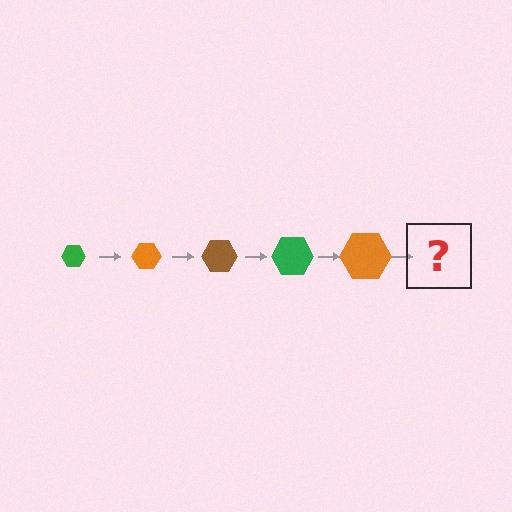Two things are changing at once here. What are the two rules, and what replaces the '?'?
The two rules are that the hexagon grows larger each step and the color cycles through green, orange, and brown. The '?' should be a brown hexagon, larger than the previous one.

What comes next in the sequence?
The next element should be a brown hexagon, larger than the previous one.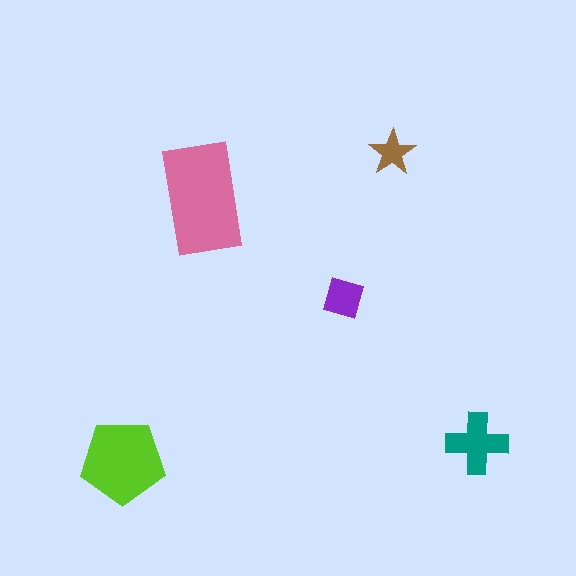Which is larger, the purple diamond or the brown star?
The purple diamond.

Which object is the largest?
The pink rectangle.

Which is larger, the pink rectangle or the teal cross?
The pink rectangle.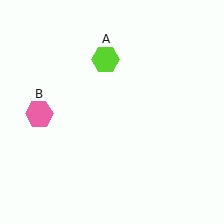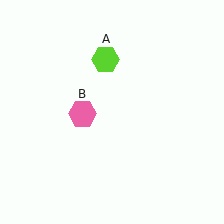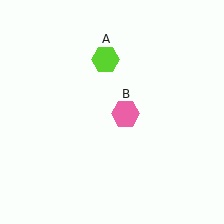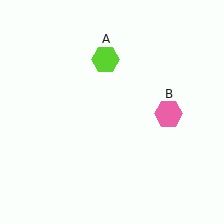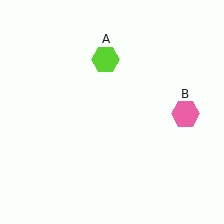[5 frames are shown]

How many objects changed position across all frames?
1 object changed position: pink hexagon (object B).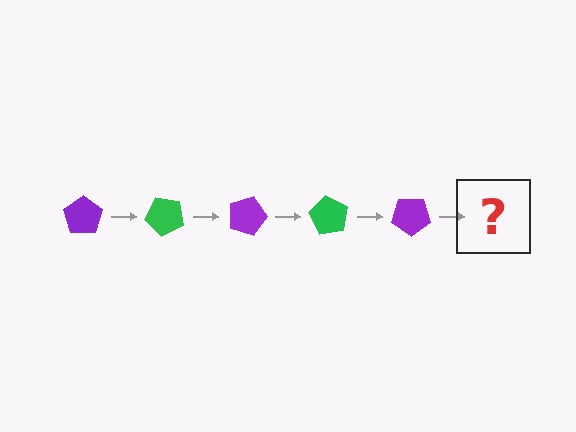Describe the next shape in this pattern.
It should be a green pentagon, rotated 225 degrees from the start.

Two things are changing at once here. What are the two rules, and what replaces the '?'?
The two rules are that it rotates 45 degrees each step and the color cycles through purple and green. The '?' should be a green pentagon, rotated 225 degrees from the start.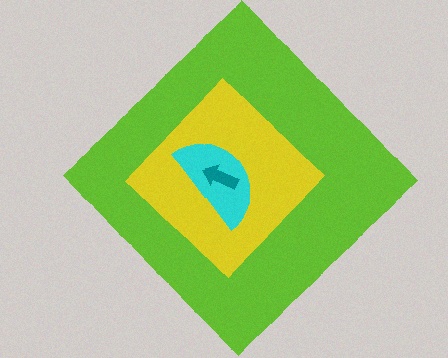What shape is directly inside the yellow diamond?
The cyan semicircle.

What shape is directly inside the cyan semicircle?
The teal arrow.